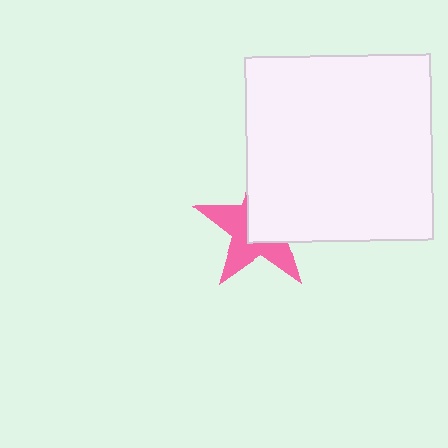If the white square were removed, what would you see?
You would see the complete pink star.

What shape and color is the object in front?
The object in front is a white square.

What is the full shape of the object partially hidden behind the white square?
The partially hidden object is a pink star.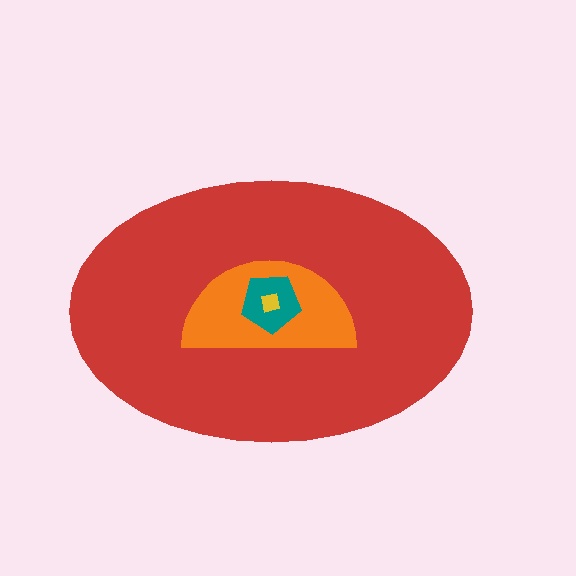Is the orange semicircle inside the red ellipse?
Yes.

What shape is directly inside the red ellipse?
The orange semicircle.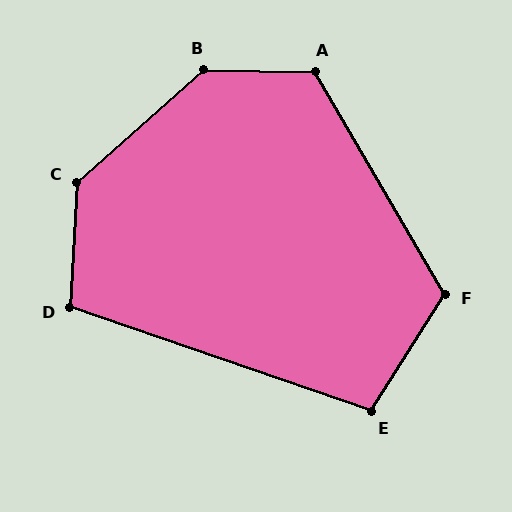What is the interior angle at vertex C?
Approximately 135 degrees (obtuse).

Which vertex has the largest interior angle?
B, at approximately 137 degrees.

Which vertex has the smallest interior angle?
E, at approximately 103 degrees.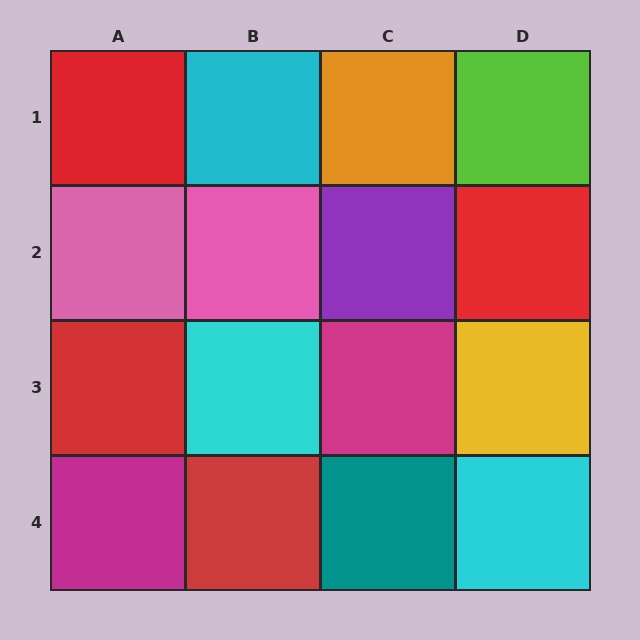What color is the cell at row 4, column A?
Magenta.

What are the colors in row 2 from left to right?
Pink, pink, purple, red.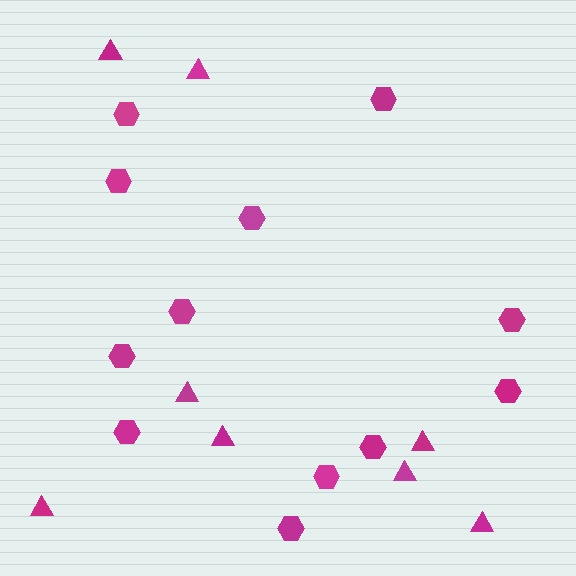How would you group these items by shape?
There are 2 groups: one group of triangles (8) and one group of hexagons (12).